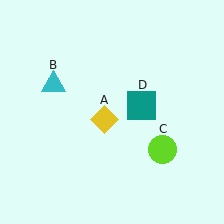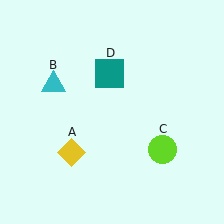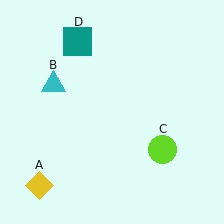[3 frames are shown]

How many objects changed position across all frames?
2 objects changed position: yellow diamond (object A), teal square (object D).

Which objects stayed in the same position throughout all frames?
Cyan triangle (object B) and lime circle (object C) remained stationary.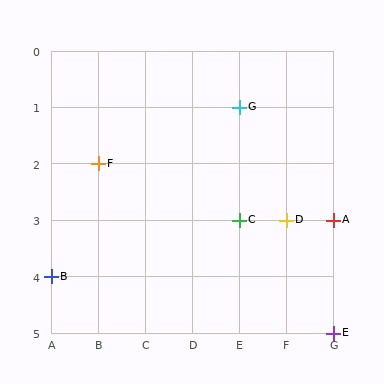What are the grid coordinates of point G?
Point G is at grid coordinates (E, 1).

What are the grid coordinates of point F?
Point F is at grid coordinates (B, 2).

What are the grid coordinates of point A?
Point A is at grid coordinates (G, 3).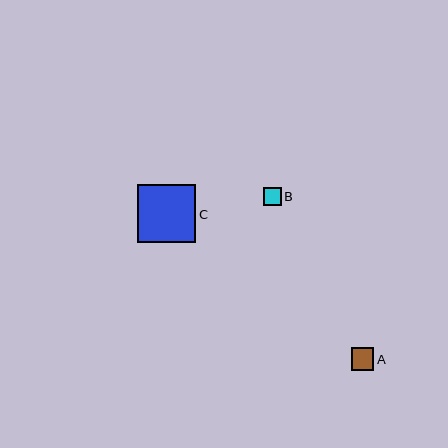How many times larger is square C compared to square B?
Square C is approximately 3.3 times the size of square B.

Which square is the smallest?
Square B is the smallest with a size of approximately 18 pixels.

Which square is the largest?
Square C is the largest with a size of approximately 58 pixels.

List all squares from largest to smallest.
From largest to smallest: C, A, B.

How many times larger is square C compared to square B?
Square C is approximately 3.3 times the size of square B.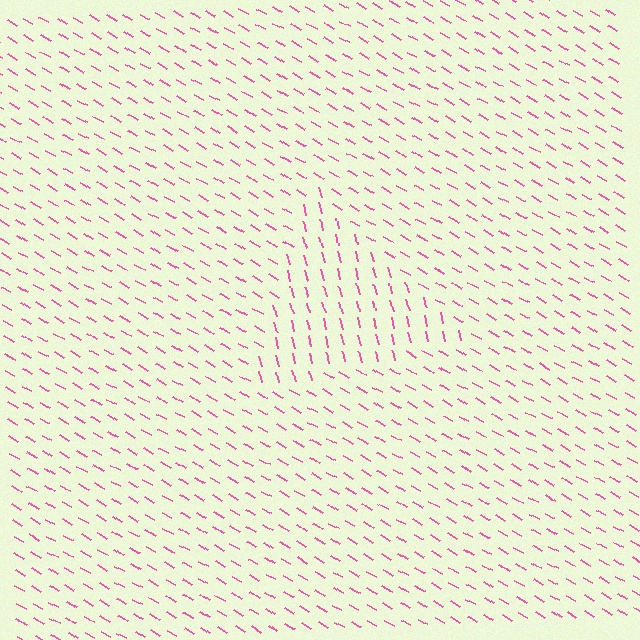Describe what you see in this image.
The image is filled with small pink line segments. A triangle region in the image has lines oriented differently from the surrounding lines, creating a visible texture boundary.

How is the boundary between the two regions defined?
The boundary is defined purely by a change in line orientation (approximately 45 degrees difference). All lines are the same color and thickness.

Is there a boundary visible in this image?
Yes, there is a texture boundary formed by a change in line orientation.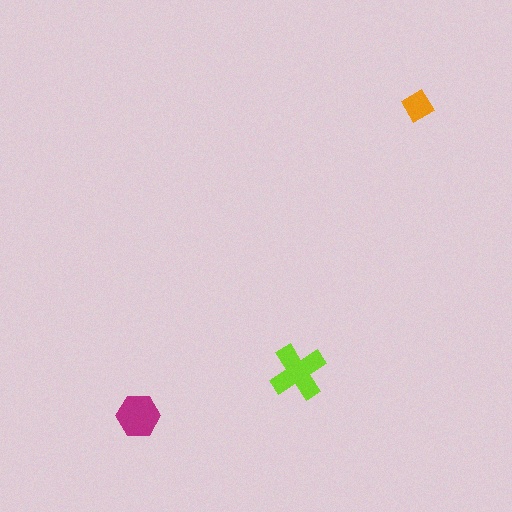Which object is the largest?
The lime cross.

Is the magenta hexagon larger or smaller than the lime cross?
Smaller.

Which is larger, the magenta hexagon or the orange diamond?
The magenta hexagon.